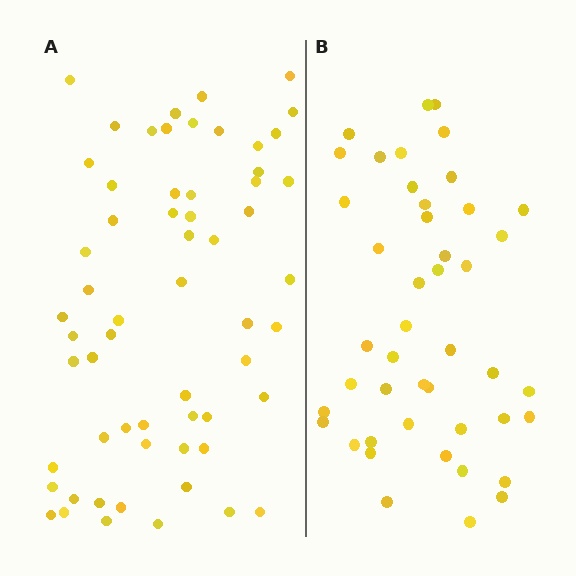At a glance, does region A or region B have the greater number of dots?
Region A (the left region) has more dots.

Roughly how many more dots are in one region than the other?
Region A has approximately 15 more dots than region B.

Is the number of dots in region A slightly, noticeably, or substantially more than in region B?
Region A has noticeably more, but not dramatically so. The ratio is roughly 1.3 to 1.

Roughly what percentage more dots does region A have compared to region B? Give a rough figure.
About 35% more.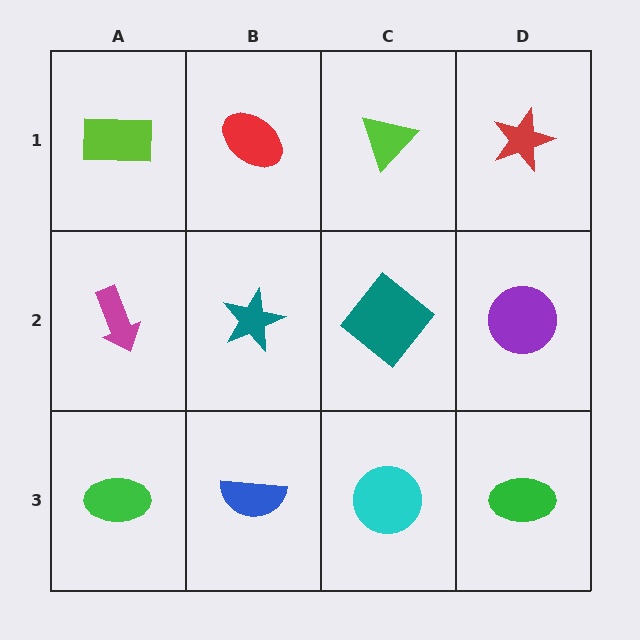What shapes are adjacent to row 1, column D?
A purple circle (row 2, column D), a lime triangle (row 1, column C).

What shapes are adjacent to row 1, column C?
A teal diamond (row 2, column C), a red ellipse (row 1, column B), a red star (row 1, column D).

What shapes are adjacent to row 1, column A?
A magenta arrow (row 2, column A), a red ellipse (row 1, column B).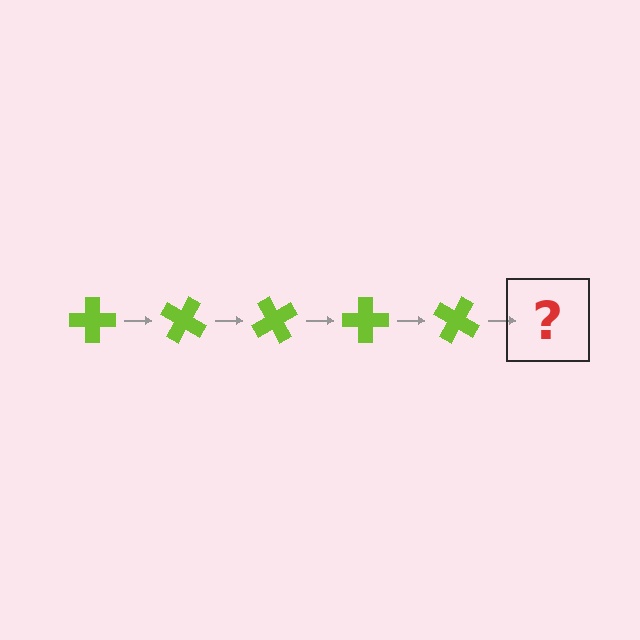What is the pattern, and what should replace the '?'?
The pattern is that the cross rotates 30 degrees each step. The '?' should be a lime cross rotated 150 degrees.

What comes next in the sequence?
The next element should be a lime cross rotated 150 degrees.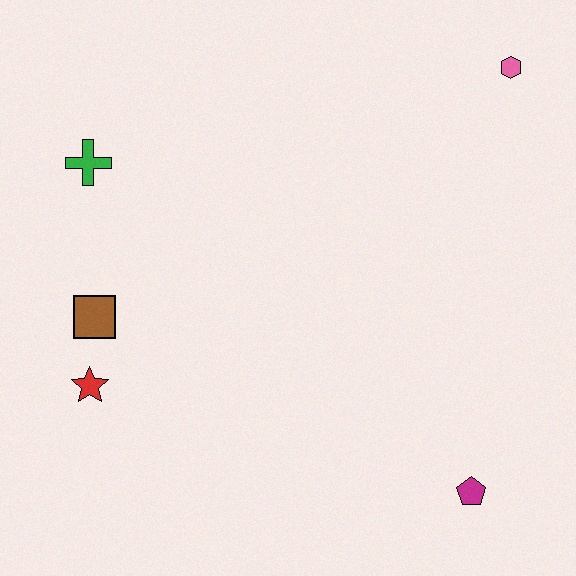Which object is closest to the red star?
The brown square is closest to the red star.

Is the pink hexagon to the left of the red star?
No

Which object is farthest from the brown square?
The pink hexagon is farthest from the brown square.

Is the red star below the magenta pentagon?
No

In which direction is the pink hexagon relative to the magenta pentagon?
The pink hexagon is above the magenta pentagon.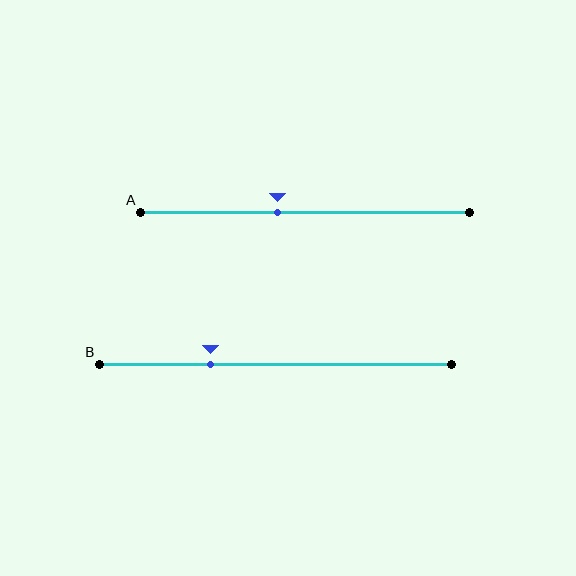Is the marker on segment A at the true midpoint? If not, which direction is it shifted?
No, the marker on segment A is shifted to the left by about 8% of the segment length.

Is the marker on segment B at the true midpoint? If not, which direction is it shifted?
No, the marker on segment B is shifted to the left by about 18% of the segment length.